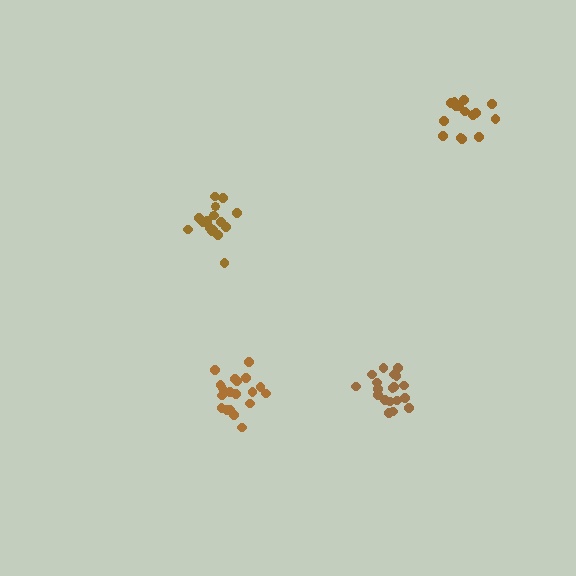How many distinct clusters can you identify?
There are 4 distinct clusters.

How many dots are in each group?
Group 1: 19 dots, Group 2: 15 dots, Group 3: 18 dots, Group 4: 19 dots (71 total).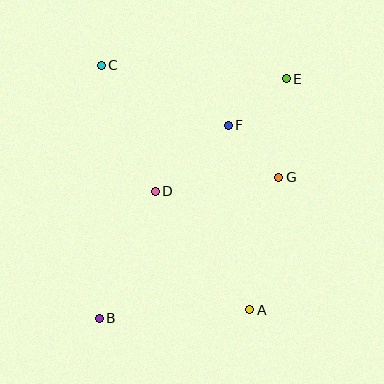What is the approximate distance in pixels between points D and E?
The distance between D and E is approximately 173 pixels.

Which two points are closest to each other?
Points F and G are closest to each other.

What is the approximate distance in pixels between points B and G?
The distance between B and G is approximately 228 pixels.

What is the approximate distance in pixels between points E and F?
The distance between E and F is approximately 74 pixels.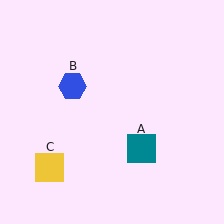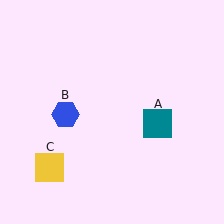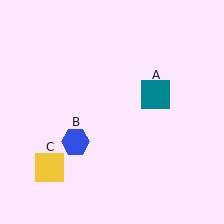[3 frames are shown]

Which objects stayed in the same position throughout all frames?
Yellow square (object C) remained stationary.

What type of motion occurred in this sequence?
The teal square (object A), blue hexagon (object B) rotated counterclockwise around the center of the scene.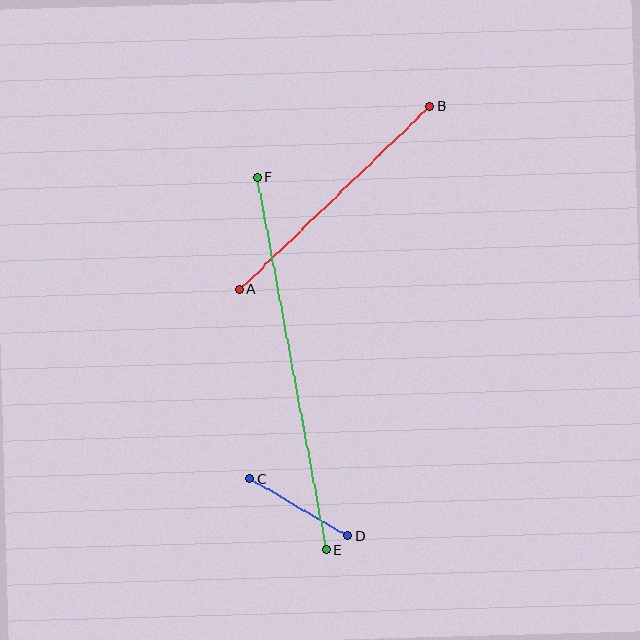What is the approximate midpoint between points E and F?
The midpoint is at approximately (292, 363) pixels.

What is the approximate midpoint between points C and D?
The midpoint is at approximately (299, 507) pixels.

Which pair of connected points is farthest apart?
Points E and F are farthest apart.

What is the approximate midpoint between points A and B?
The midpoint is at approximately (335, 198) pixels.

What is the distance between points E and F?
The distance is approximately 378 pixels.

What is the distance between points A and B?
The distance is approximately 264 pixels.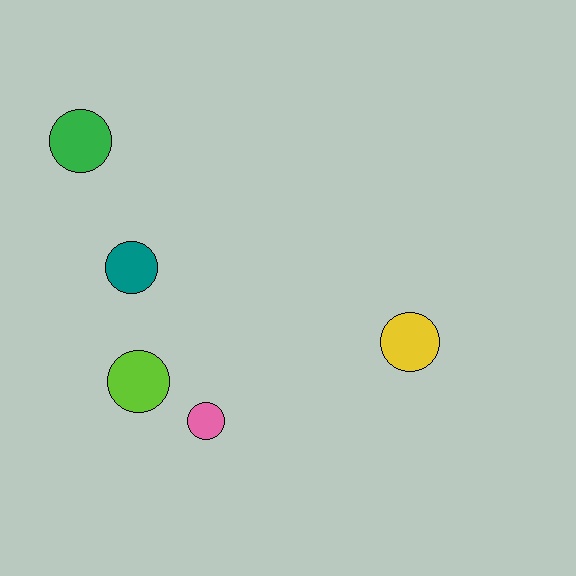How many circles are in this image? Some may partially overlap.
There are 5 circles.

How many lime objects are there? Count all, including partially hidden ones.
There is 1 lime object.